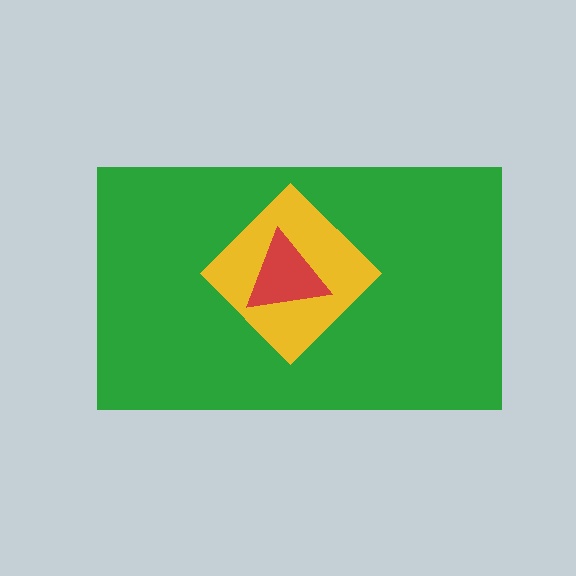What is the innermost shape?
The red triangle.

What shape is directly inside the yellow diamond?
The red triangle.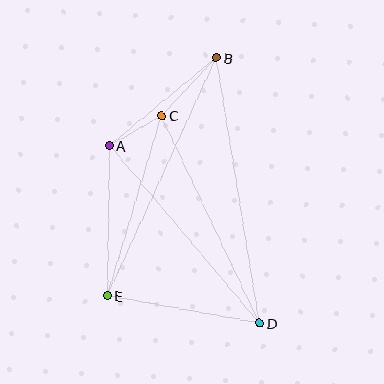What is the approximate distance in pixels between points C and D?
The distance between C and D is approximately 229 pixels.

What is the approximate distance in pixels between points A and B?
The distance between A and B is approximately 138 pixels.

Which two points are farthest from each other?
Points B and D are farthest from each other.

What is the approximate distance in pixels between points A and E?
The distance between A and E is approximately 150 pixels.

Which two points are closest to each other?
Points A and C are closest to each other.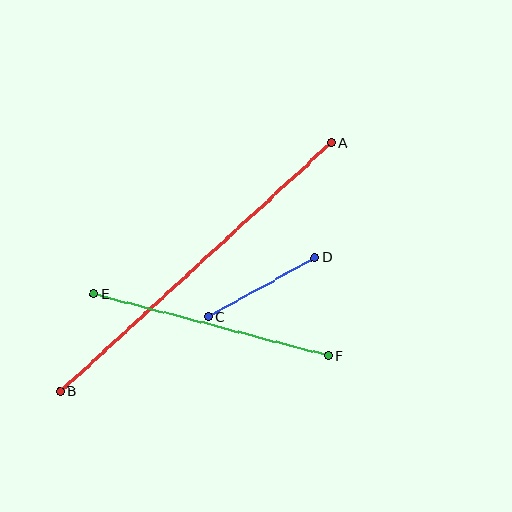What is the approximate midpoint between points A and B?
The midpoint is at approximately (195, 267) pixels.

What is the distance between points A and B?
The distance is approximately 368 pixels.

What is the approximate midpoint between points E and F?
The midpoint is at approximately (211, 325) pixels.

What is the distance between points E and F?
The distance is approximately 242 pixels.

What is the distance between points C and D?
The distance is approximately 122 pixels.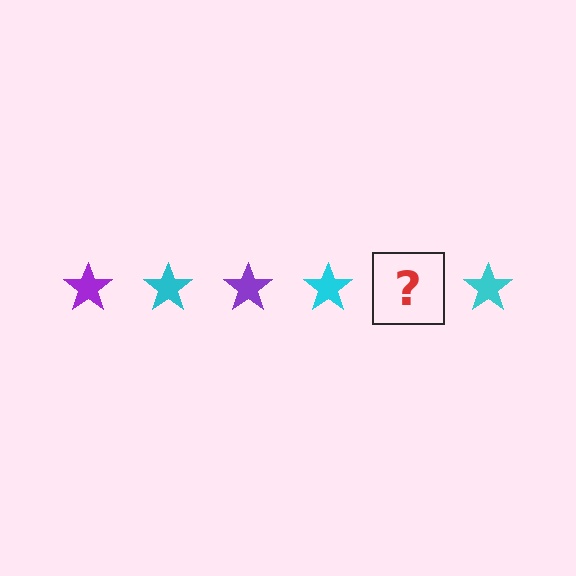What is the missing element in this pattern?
The missing element is a purple star.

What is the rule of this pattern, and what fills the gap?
The rule is that the pattern cycles through purple, cyan stars. The gap should be filled with a purple star.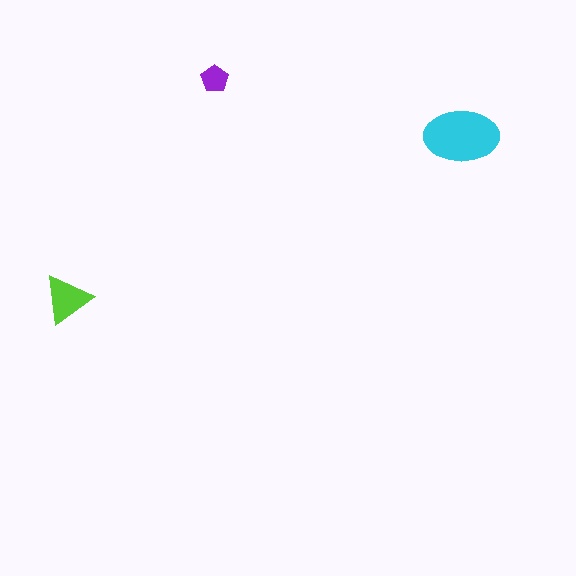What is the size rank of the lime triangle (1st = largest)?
2nd.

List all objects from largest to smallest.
The cyan ellipse, the lime triangle, the purple pentagon.